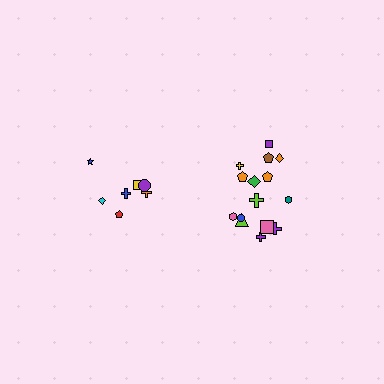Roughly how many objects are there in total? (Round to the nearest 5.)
Roughly 20 objects in total.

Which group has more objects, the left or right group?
The right group.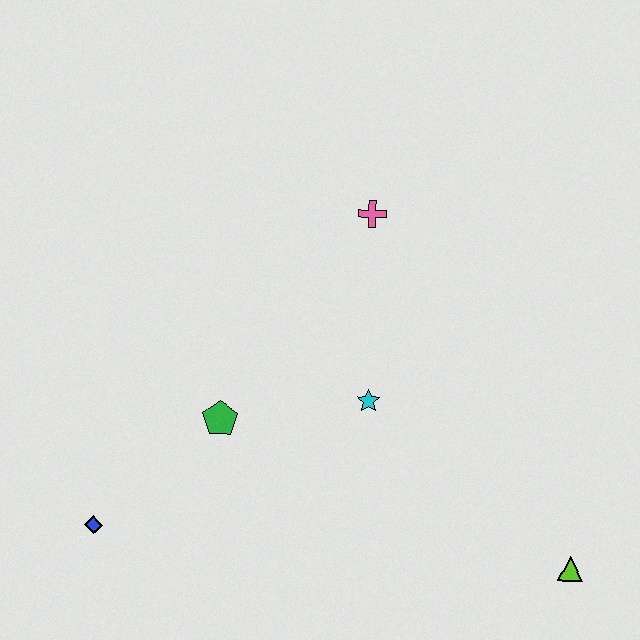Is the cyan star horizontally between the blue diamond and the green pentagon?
No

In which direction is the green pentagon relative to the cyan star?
The green pentagon is to the left of the cyan star.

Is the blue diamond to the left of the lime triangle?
Yes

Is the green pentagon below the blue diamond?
No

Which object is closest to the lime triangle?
The cyan star is closest to the lime triangle.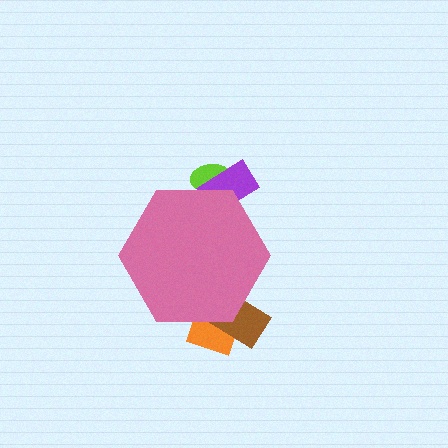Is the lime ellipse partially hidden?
Yes, the lime ellipse is partially hidden behind the pink hexagon.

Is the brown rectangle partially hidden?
Yes, the brown rectangle is partially hidden behind the pink hexagon.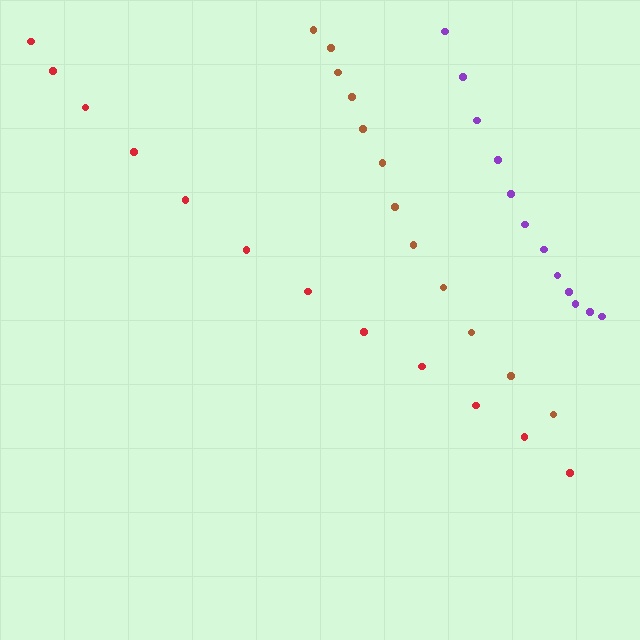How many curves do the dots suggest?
There are 3 distinct paths.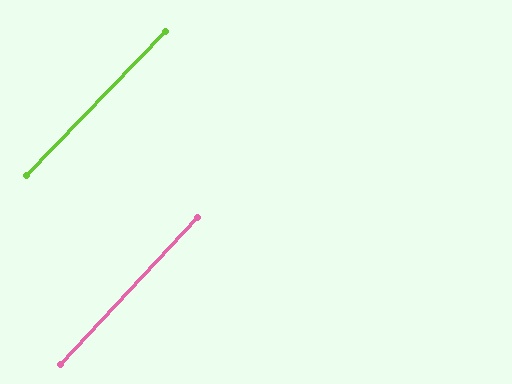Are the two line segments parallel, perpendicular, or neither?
Parallel — their directions differ by only 1.0°.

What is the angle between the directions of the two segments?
Approximately 1 degree.